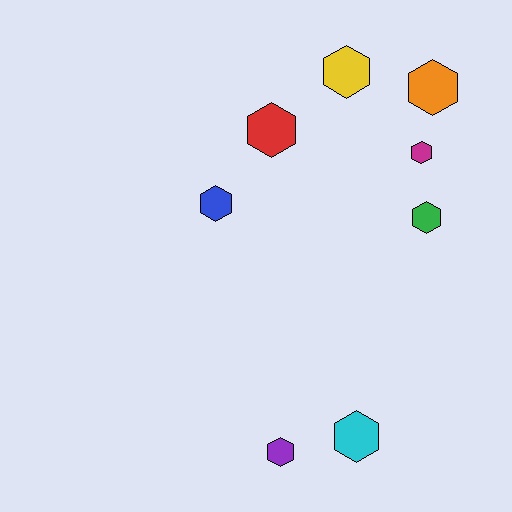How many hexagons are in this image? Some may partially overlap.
There are 8 hexagons.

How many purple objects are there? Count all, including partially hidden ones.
There is 1 purple object.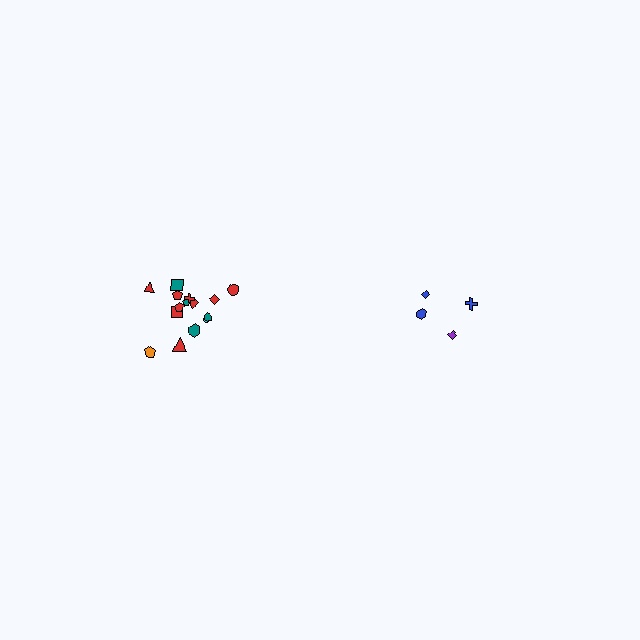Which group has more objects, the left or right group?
The left group.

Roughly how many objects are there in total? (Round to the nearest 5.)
Roughly 20 objects in total.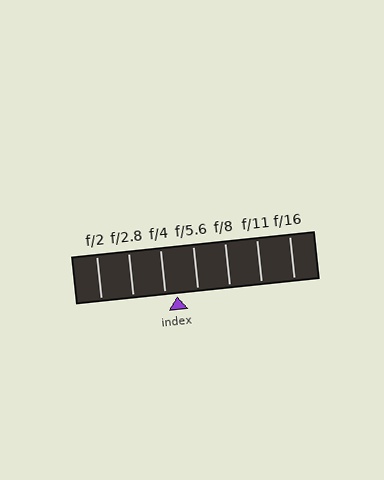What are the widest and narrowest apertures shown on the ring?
The widest aperture shown is f/2 and the narrowest is f/16.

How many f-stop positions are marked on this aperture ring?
There are 7 f-stop positions marked.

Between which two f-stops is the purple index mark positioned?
The index mark is between f/4 and f/5.6.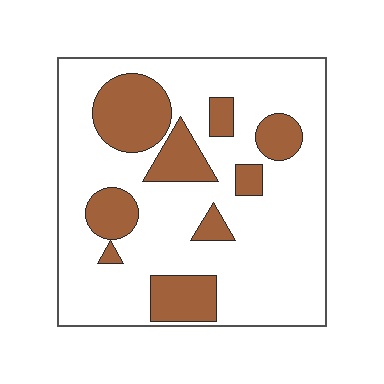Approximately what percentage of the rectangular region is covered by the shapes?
Approximately 25%.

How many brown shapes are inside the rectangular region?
9.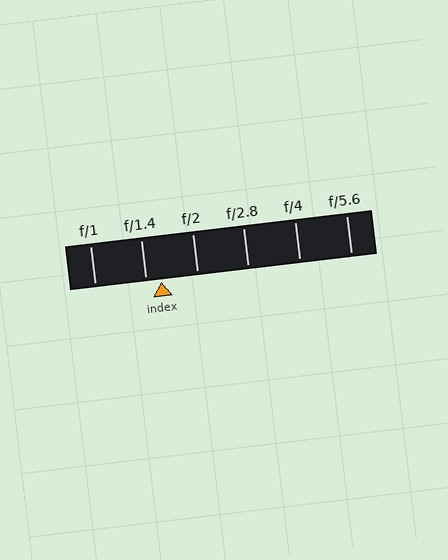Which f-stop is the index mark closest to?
The index mark is closest to f/1.4.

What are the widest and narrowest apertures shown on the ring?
The widest aperture shown is f/1 and the narrowest is f/5.6.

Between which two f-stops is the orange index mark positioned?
The index mark is between f/1.4 and f/2.